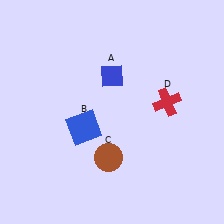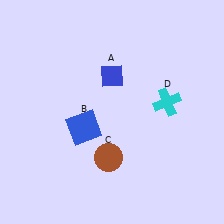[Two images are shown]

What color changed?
The cross (D) changed from red in Image 1 to cyan in Image 2.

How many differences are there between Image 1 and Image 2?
There is 1 difference between the two images.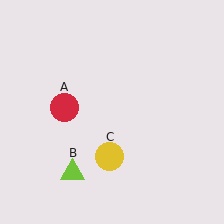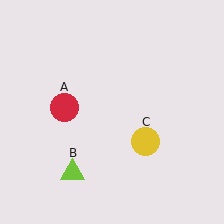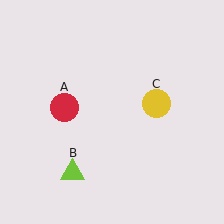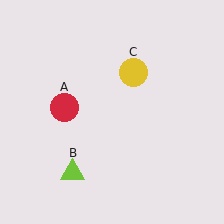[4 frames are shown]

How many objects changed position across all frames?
1 object changed position: yellow circle (object C).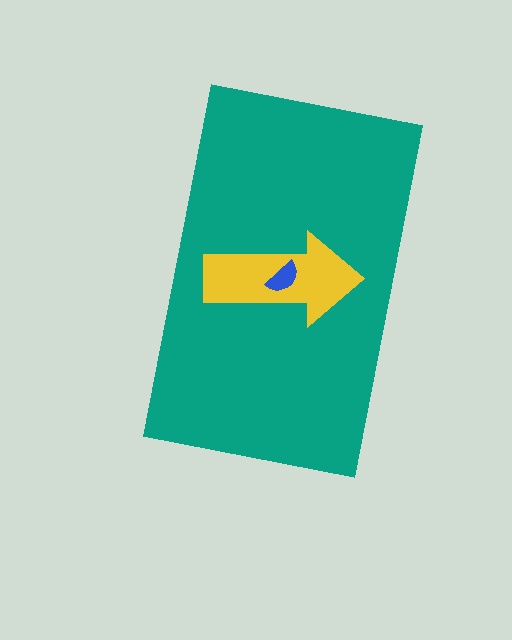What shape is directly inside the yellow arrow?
The blue semicircle.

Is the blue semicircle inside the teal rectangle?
Yes.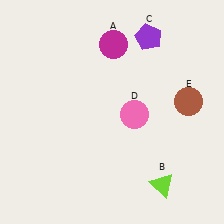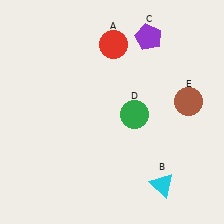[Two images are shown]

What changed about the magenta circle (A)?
In Image 1, A is magenta. In Image 2, it changed to red.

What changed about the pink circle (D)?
In Image 1, D is pink. In Image 2, it changed to green.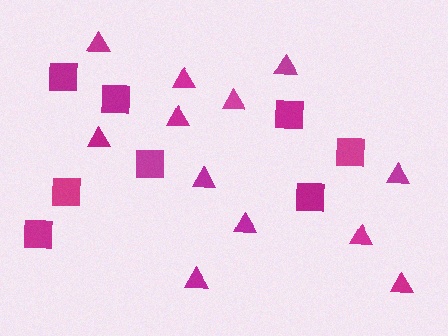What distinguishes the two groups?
There are 2 groups: one group of squares (8) and one group of triangles (12).